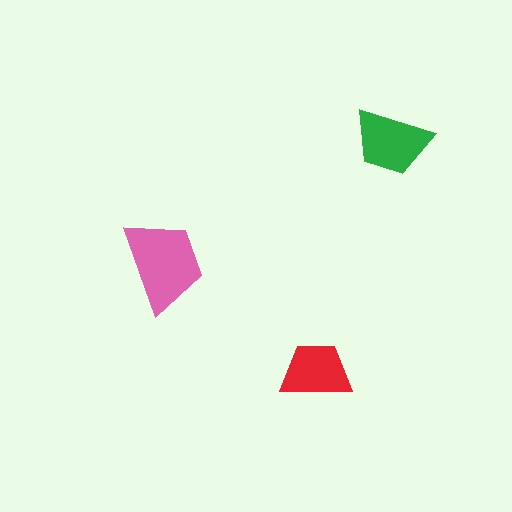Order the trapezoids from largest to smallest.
the pink one, the green one, the red one.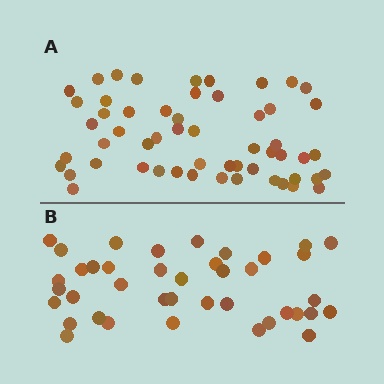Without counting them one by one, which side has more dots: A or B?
Region A (the top region) has more dots.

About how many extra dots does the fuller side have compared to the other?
Region A has approximately 15 more dots than region B.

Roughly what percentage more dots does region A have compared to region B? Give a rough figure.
About 40% more.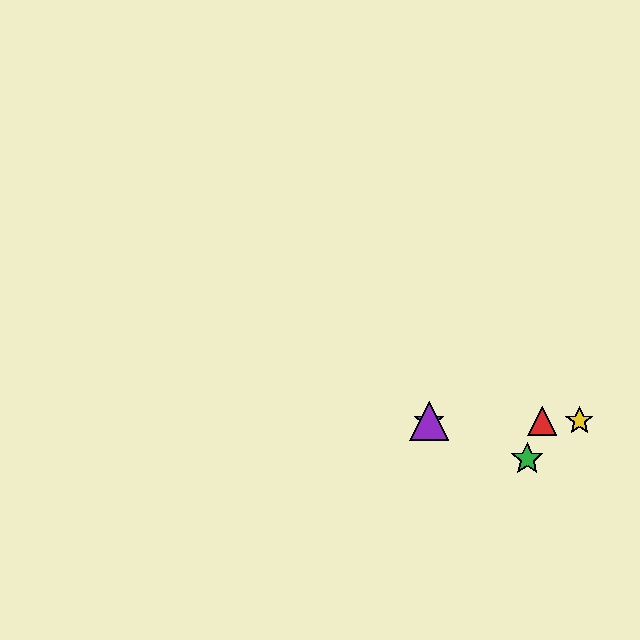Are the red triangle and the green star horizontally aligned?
No, the red triangle is at y≈421 and the green star is at y≈459.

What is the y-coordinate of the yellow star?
The yellow star is at y≈421.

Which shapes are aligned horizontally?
The red triangle, the blue star, the yellow star, the purple triangle are aligned horizontally.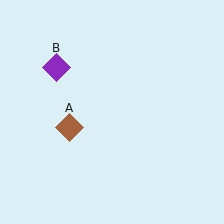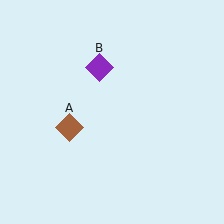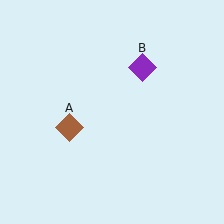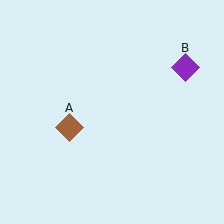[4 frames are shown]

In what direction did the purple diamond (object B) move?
The purple diamond (object B) moved right.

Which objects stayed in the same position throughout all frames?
Brown diamond (object A) remained stationary.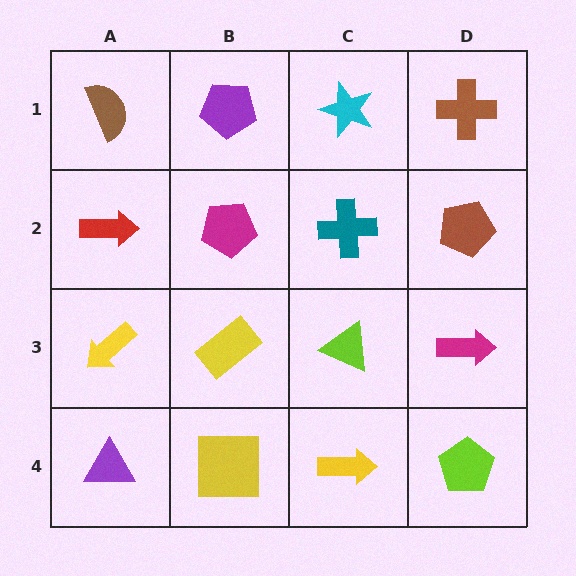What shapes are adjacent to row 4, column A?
A yellow arrow (row 3, column A), a yellow square (row 4, column B).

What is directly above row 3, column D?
A brown pentagon.